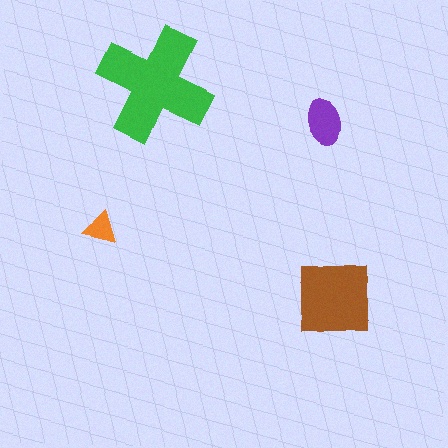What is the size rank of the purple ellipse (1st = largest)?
3rd.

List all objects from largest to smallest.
The green cross, the brown square, the purple ellipse, the orange triangle.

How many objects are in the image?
There are 4 objects in the image.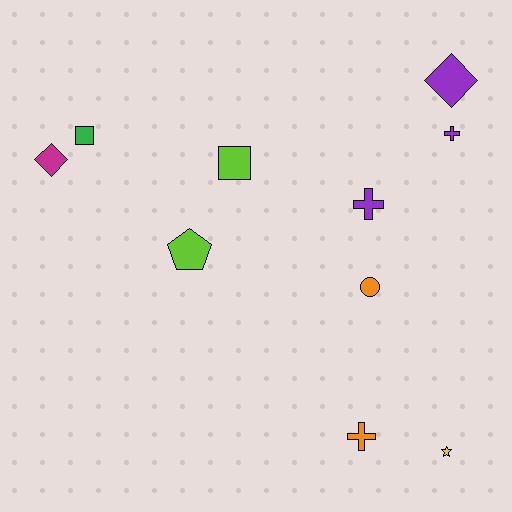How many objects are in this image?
There are 10 objects.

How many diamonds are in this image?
There are 2 diamonds.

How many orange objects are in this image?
There are 2 orange objects.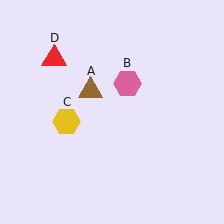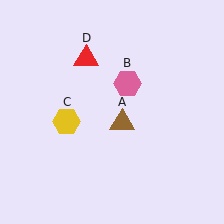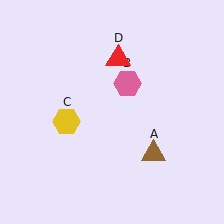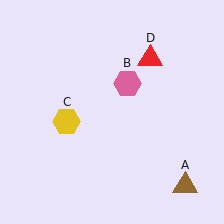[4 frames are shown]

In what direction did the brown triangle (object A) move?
The brown triangle (object A) moved down and to the right.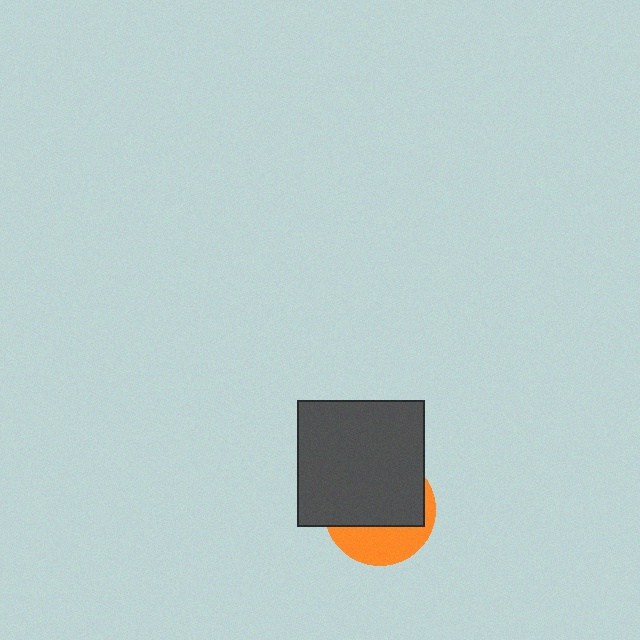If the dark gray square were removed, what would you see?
You would see the complete orange circle.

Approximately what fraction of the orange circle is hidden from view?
Roughly 66% of the orange circle is hidden behind the dark gray square.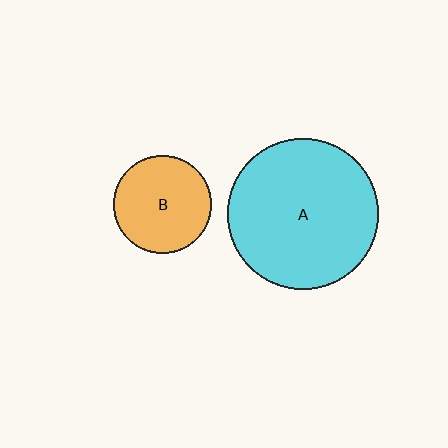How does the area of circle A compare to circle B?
Approximately 2.4 times.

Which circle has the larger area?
Circle A (cyan).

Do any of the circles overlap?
No, none of the circles overlap.